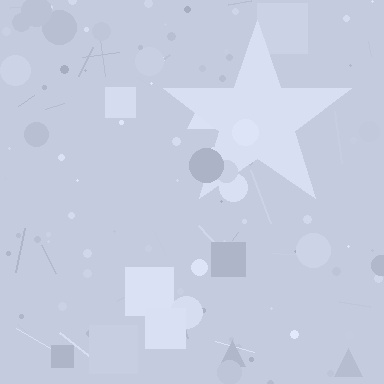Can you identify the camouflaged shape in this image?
The camouflaged shape is a star.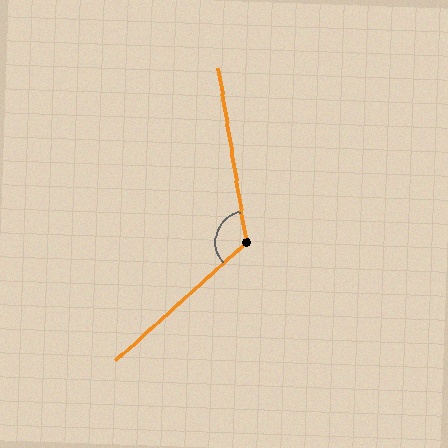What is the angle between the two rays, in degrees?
Approximately 123 degrees.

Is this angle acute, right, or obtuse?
It is obtuse.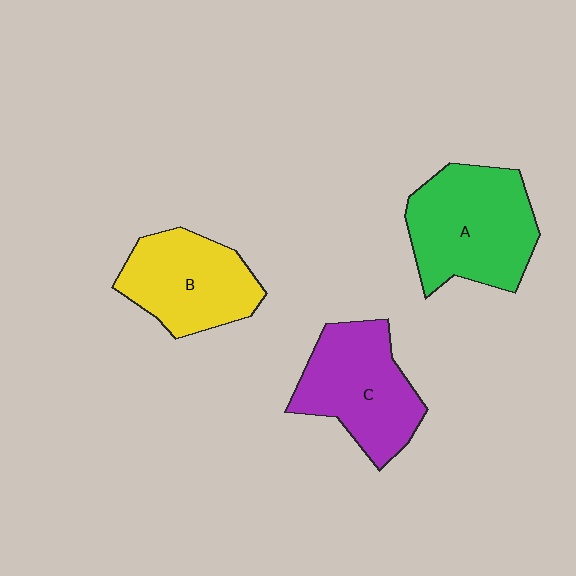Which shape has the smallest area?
Shape B (yellow).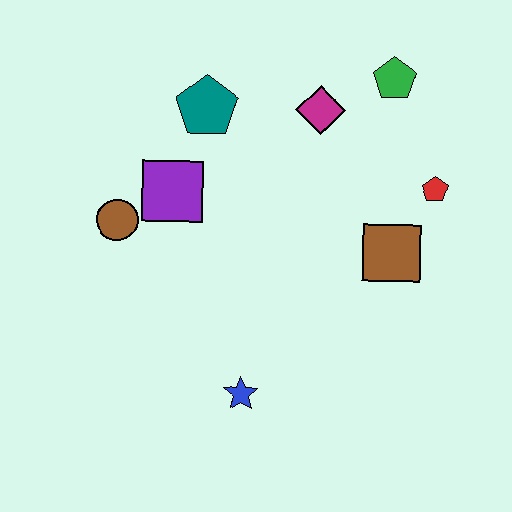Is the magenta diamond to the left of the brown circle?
No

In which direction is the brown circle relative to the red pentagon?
The brown circle is to the left of the red pentagon.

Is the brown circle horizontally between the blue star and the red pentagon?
No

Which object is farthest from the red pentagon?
The brown circle is farthest from the red pentagon.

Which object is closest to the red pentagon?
The brown square is closest to the red pentagon.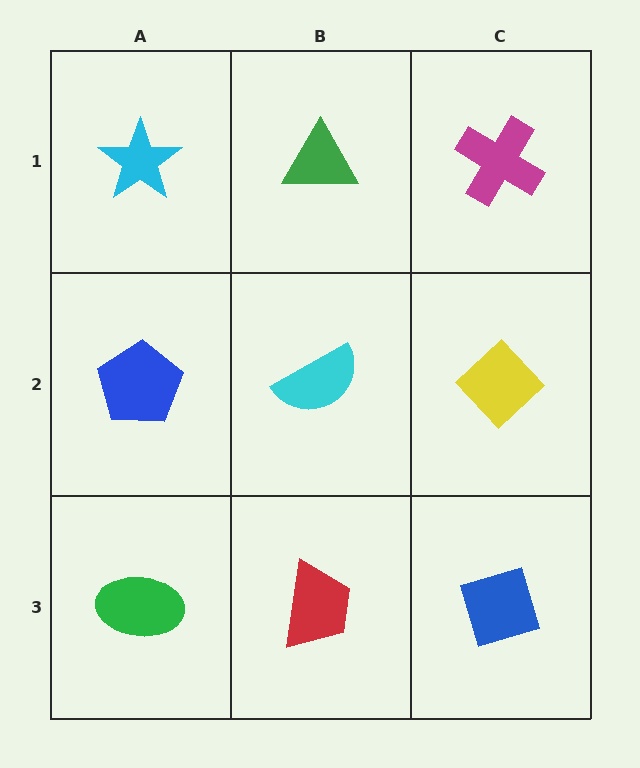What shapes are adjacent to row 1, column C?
A yellow diamond (row 2, column C), a green triangle (row 1, column B).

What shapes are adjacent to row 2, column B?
A green triangle (row 1, column B), a red trapezoid (row 3, column B), a blue pentagon (row 2, column A), a yellow diamond (row 2, column C).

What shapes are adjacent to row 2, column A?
A cyan star (row 1, column A), a green ellipse (row 3, column A), a cyan semicircle (row 2, column B).